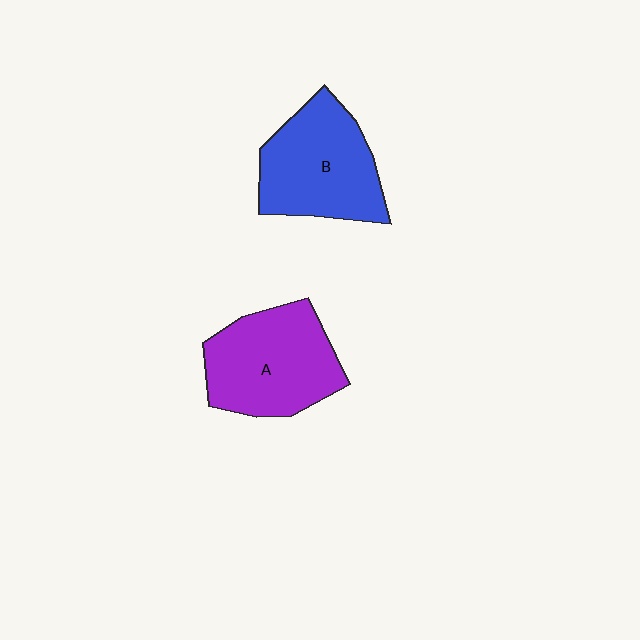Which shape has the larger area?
Shape A (purple).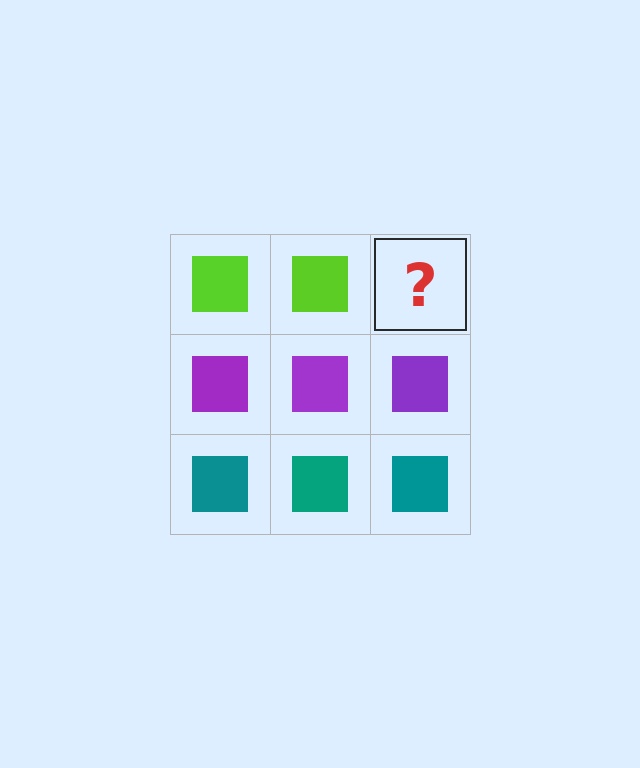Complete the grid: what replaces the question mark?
The question mark should be replaced with a lime square.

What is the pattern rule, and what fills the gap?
The rule is that each row has a consistent color. The gap should be filled with a lime square.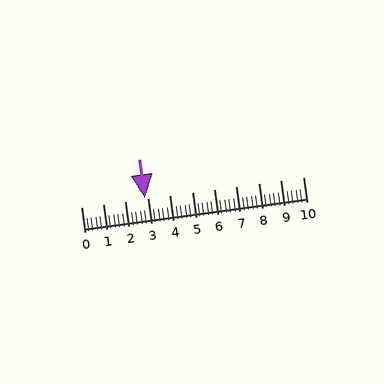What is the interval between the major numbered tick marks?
The major tick marks are spaced 1 units apart.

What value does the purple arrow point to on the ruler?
The purple arrow points to approximately 2.9.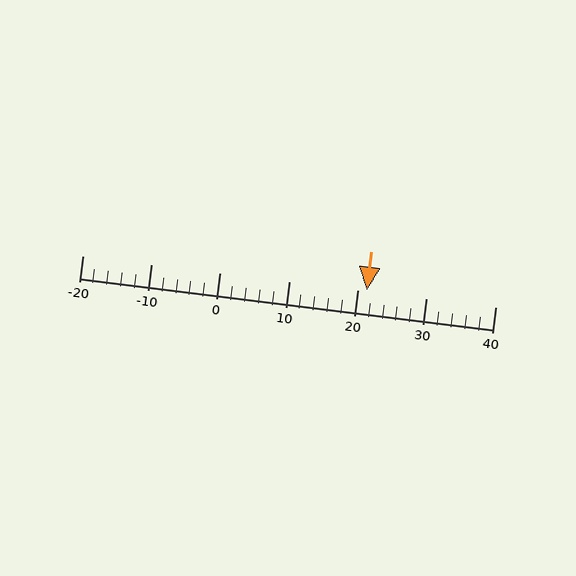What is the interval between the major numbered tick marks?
The major tick marks are spaced 10 units apart.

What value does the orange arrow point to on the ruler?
The orange arrow points to approximately 21.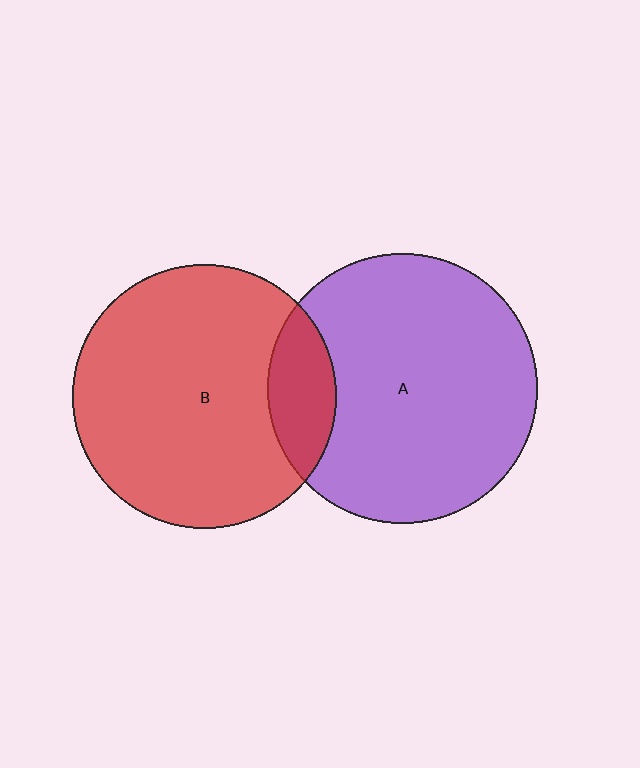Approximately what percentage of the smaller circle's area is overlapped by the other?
Approximately 15%.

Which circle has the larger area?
Circle A (purple).